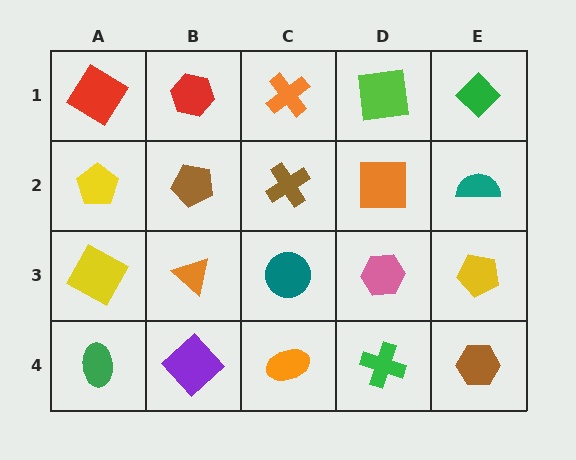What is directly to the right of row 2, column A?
A brown pentagon.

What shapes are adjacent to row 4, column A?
A yellow square (row 3, column A), a purple diamond (row 4, column B).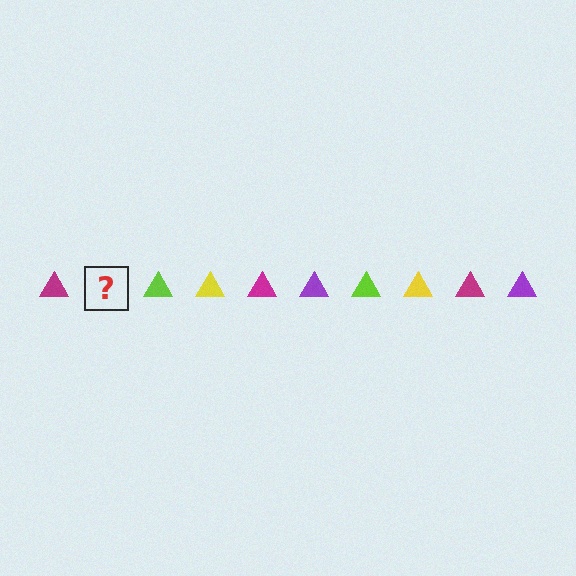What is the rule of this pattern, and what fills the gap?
The rule is that the pattern cycles through magenta, purple, lime, yellow triangles. The gap should be filled with a purple triangle.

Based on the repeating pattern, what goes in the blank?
The blank should be a purple triangle.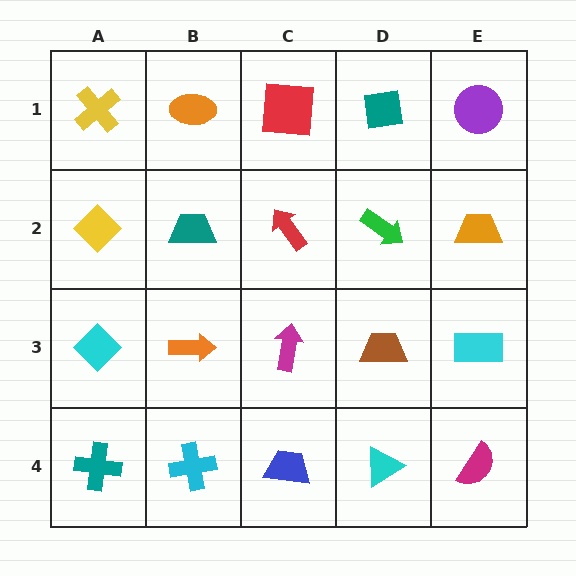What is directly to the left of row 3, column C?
An orange arrow.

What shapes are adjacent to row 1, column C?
A red arrow (row 2, column C), an orange ellipse (row 1, column B), a teal square (row 1, column D).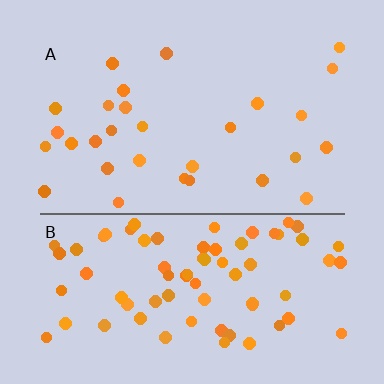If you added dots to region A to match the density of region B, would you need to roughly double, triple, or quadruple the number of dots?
Approximately triple.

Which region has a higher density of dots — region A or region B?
B (the bottom).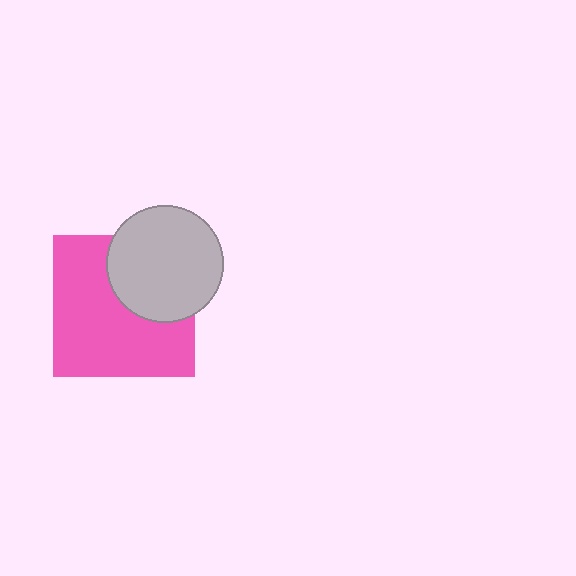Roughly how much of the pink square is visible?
Most of it is visible (roughly 66%).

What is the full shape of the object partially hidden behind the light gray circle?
The partially hidden object is a pink square.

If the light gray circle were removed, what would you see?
You would see the complete pink square.